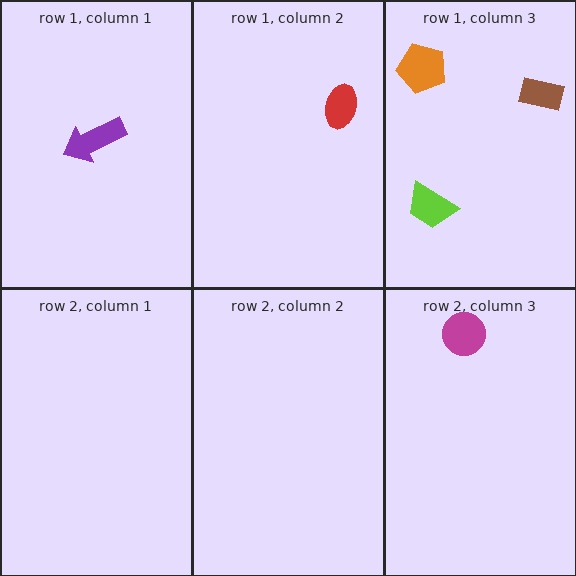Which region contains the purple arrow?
The row 1, column 1 region.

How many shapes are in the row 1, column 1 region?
1.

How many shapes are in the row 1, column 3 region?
3.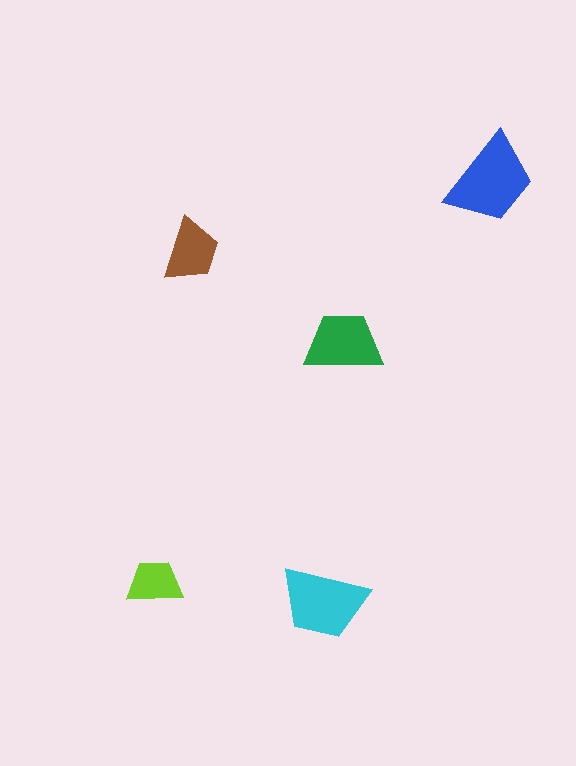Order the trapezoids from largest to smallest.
the blue one, the cyan one, the green one, the brown one, the lime one.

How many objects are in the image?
There are 5 objects in the image.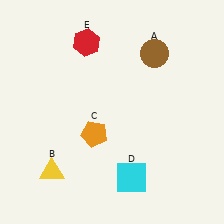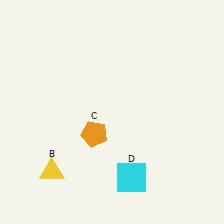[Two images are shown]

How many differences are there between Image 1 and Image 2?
There are 2 differences between the two images.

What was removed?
The brown circle (A), the red hexagon (E) were removed in Image 2.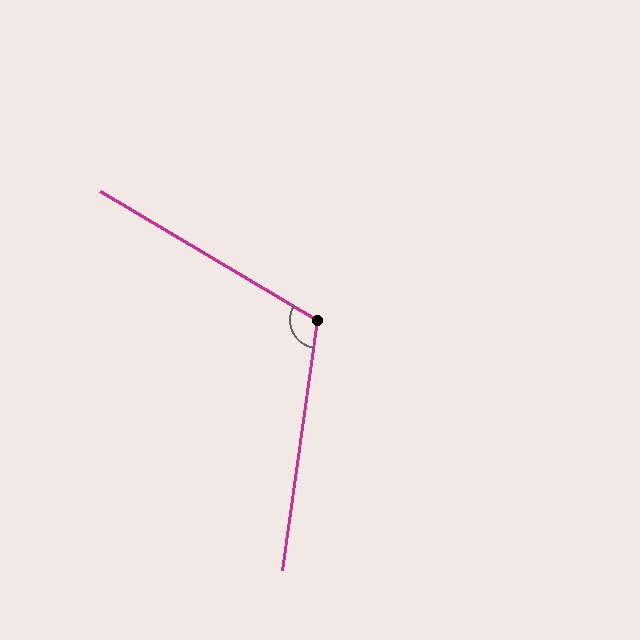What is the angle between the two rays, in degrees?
Approximately 113 degrees.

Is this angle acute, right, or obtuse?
It is obtuse.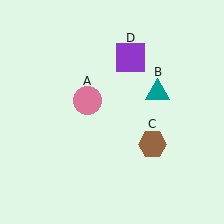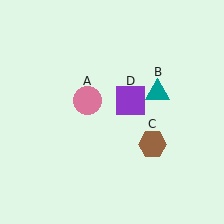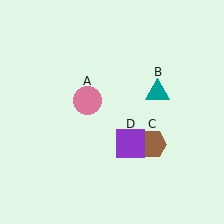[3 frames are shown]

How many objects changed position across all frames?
1 object changed position: purple square (object D).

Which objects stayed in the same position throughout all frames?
Pink circle (object A) and teal triangle (object B) and brown hexagon (object C) remained stationary.